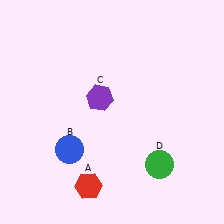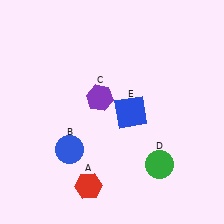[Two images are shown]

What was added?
A blue square (E) was added in Image 2.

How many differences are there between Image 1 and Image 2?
There is 1 difference between the two images.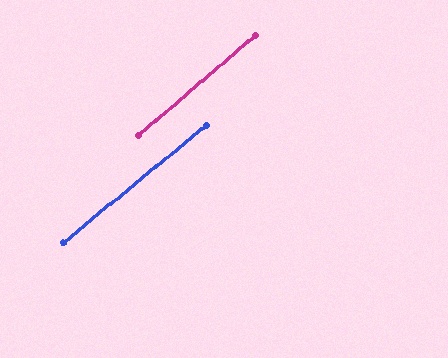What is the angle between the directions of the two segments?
Approximately 1 degree.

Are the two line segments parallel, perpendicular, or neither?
Parallel — their directions differ by only 1.2°.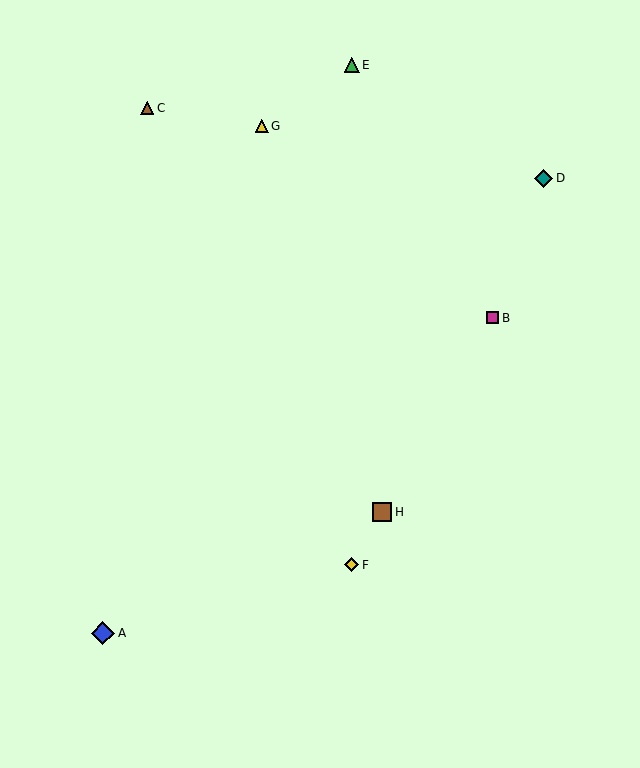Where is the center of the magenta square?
The center of the magenta square is at (493, 318).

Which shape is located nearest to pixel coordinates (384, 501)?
The brown square (labeled H) at (382, 512) is nearest to that location.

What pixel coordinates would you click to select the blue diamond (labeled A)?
Click at (103, 633) to select the blue diamond A.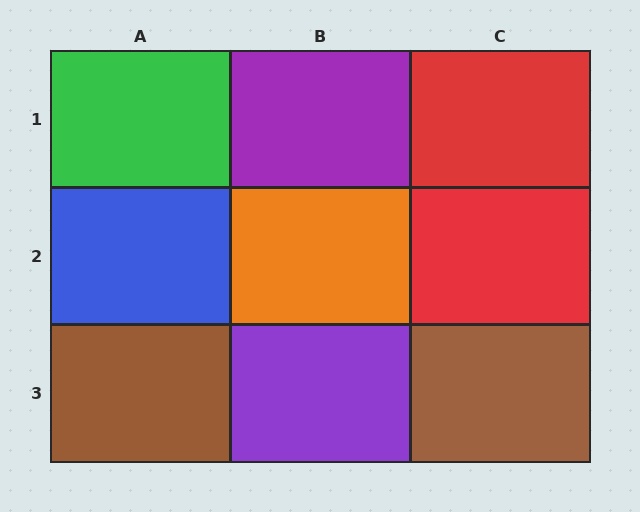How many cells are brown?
2 cells are brown.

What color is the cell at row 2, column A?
Blue.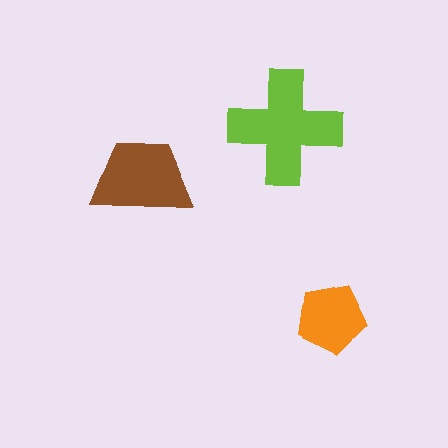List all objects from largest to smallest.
The lime cross, the brown trapezoid, the orange pentagon.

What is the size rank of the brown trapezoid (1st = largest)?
2nd.